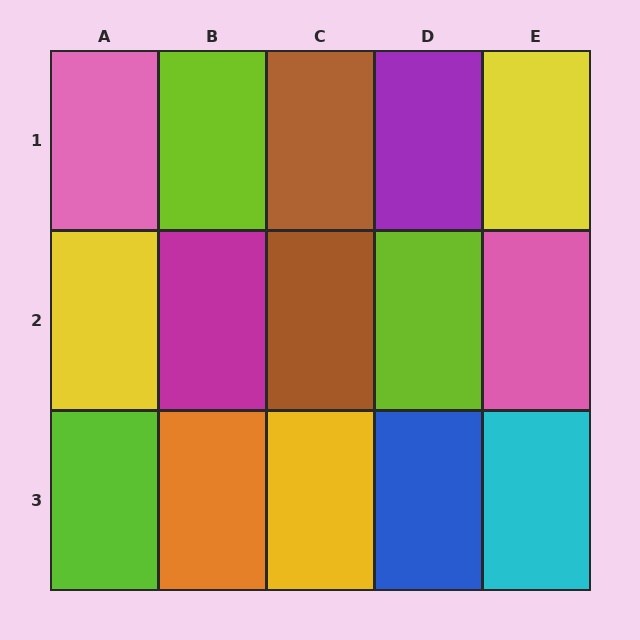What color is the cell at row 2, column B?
Magenta.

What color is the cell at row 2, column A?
Yellow.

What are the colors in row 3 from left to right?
Lime, orange, yellow, blue, cyan.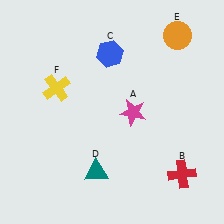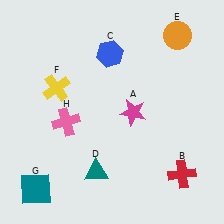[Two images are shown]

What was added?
A teal square (G), a pink cross (H) were added in Image 2.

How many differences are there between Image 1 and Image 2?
There are 2 differences between the two images.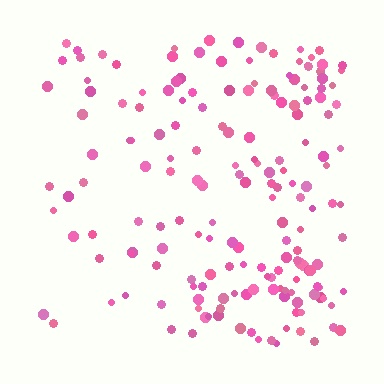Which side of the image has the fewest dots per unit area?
The left.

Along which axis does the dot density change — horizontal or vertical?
Horizontal.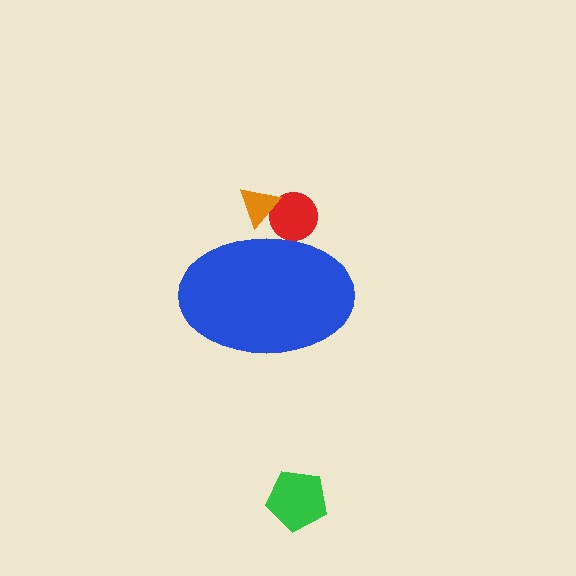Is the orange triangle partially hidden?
Yes, the orange triangle is partially hidden behind the blue ellipse.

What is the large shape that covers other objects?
A blue ellipse.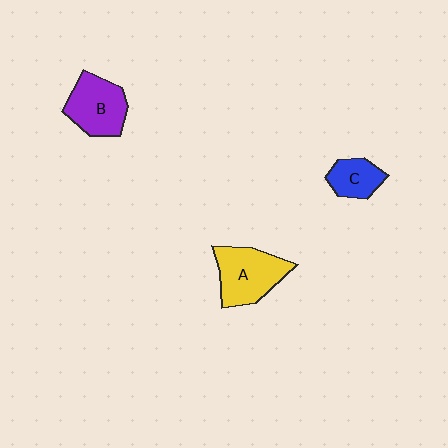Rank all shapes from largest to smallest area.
From largest to smallest: A (yellow), B (purple), C (blue).